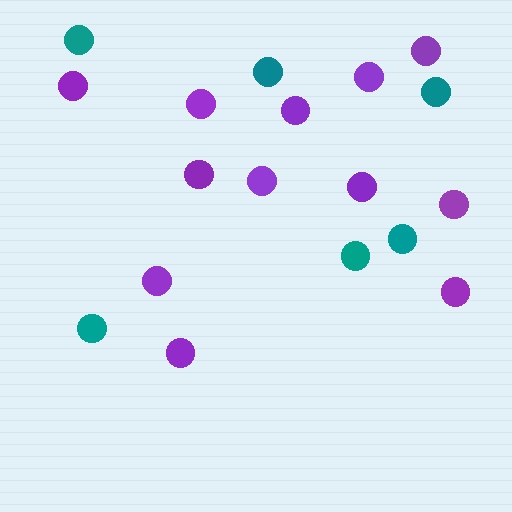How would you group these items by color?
There are 2 groups: one group of teal circles (6) and one group of purple circles (12).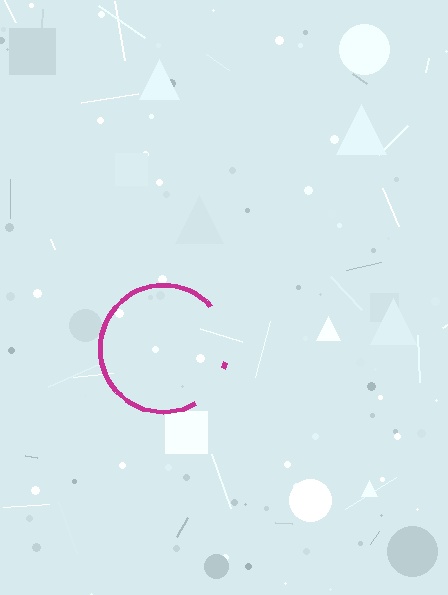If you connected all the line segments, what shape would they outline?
They would outline a circle.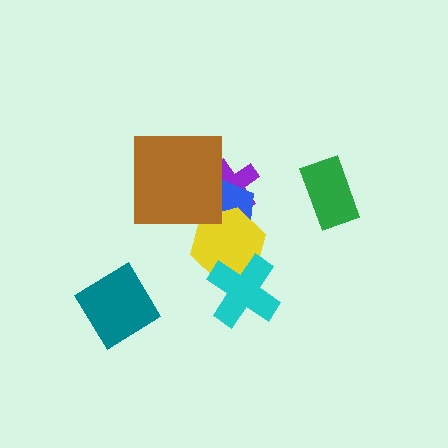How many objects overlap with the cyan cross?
1 object overlaps with the cyan cross.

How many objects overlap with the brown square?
2 objects overlap with the brown square.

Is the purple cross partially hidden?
Yes, it is partially covered by another shape.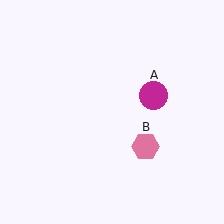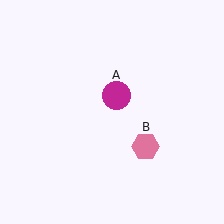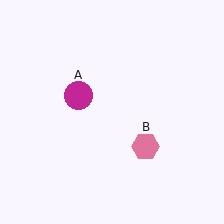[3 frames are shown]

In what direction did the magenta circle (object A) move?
The magenta circle (object A) moved left.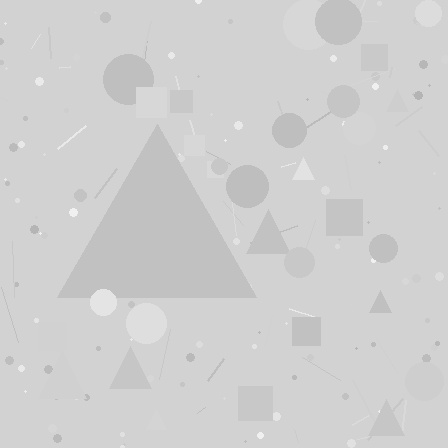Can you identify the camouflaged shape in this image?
The camouflaged shape is a triangle.